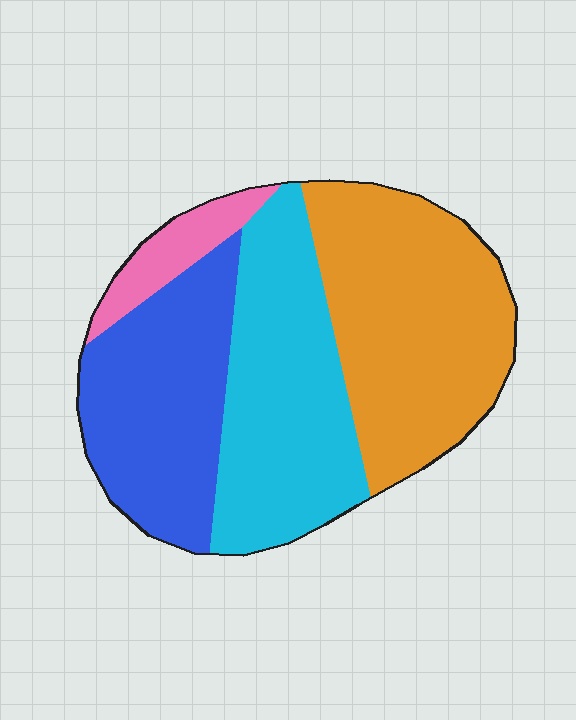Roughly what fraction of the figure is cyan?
Cyan takes up about one third (1/3) of the figure.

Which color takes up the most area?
Orange, at roughly 35%.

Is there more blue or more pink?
Blue.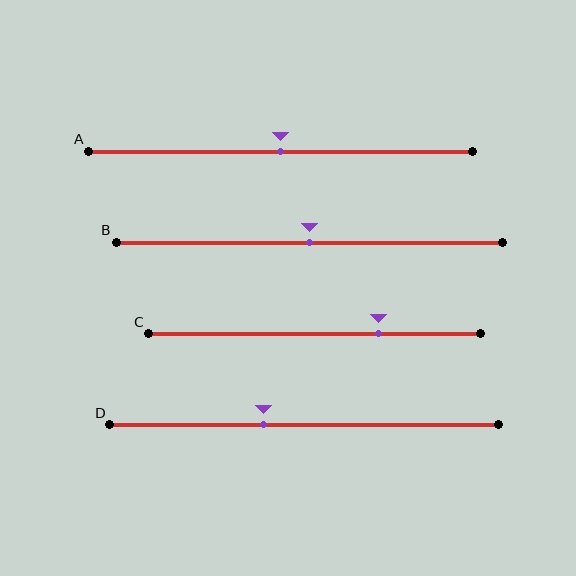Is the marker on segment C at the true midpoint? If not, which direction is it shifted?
No, the marker on segment C is shifted to the right by about 19% of the segment length.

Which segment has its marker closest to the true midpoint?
Segment A has its marker closest to the true midpoint.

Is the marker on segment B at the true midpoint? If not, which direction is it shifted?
Yes, the marker on segment B is at the true midpoint.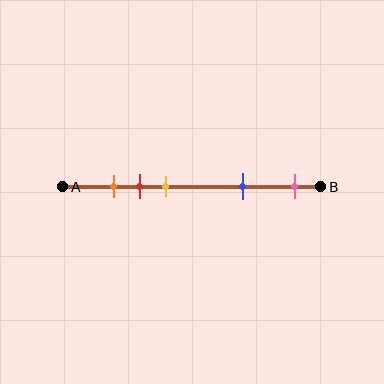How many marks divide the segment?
There are 5 marks dividing the segment.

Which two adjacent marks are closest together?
The orange and red marks are the closest adjacent pair.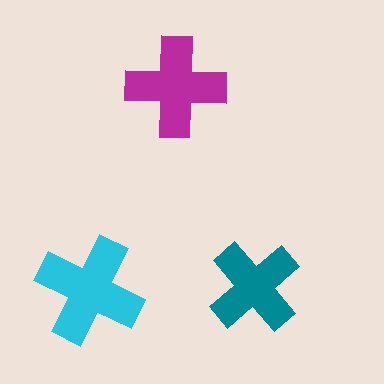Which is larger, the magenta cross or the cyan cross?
The cyan one.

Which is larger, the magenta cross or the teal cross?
The magenta one.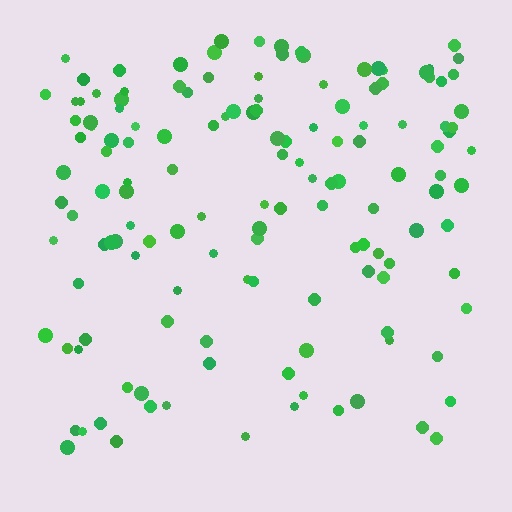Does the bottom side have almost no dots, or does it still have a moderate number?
Still a moderate number, just noticeably fewer than the top.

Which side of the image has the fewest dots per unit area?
The bottom.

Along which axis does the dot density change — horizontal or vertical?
Vertical.